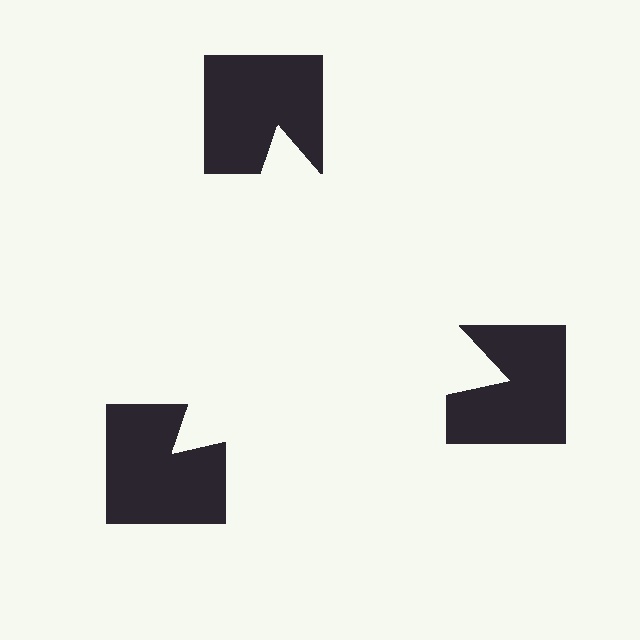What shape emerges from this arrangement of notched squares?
An illusory triangle — its edges are inferred from the aligned wedge cuts in the notched squares, not physically drawn.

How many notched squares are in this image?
There are 3 — one at each vertex of the illusory triangle.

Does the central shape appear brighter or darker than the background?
It typically appears slightly brighter than the background, even though no actual brightness change is drawn.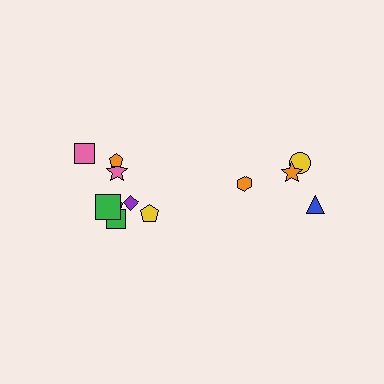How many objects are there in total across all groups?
There are 12 objects.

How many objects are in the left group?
There are 8 objects.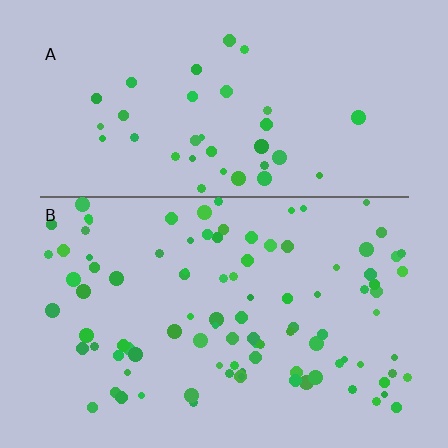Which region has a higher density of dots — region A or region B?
B (the bottom).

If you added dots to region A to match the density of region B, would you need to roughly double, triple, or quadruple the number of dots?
Approximately triple.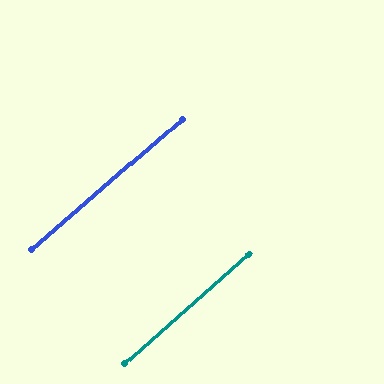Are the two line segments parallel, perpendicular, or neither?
Parallel — their directions differ by only 0.6°.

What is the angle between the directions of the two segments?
Approximately 1 degree.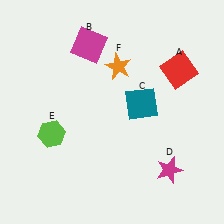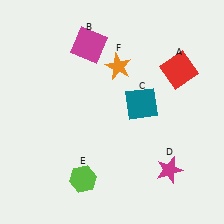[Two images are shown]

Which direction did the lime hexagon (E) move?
The lime hexagon (E) moved down.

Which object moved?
The lime hexagon (E) moved down.